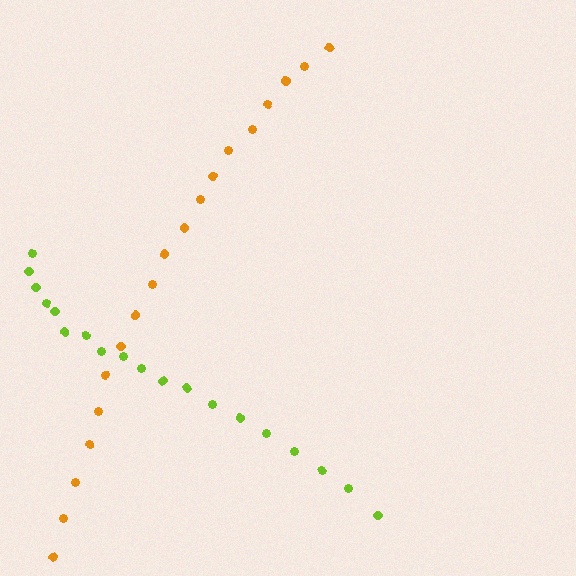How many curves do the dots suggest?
There are 2 distinct paths.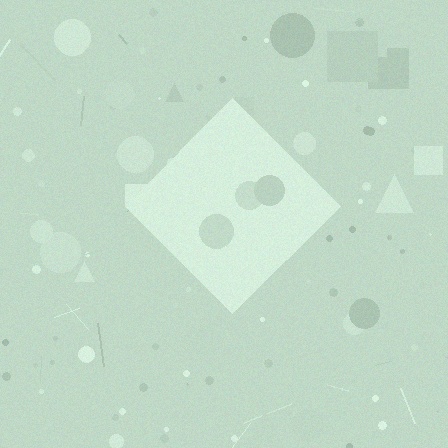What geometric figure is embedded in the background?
A diamond is embedded in the background.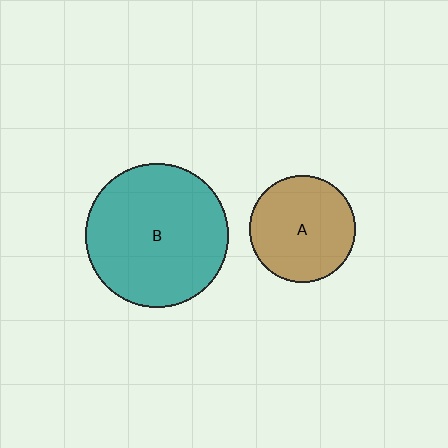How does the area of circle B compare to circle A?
Approximately 1.8 times.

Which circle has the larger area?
Circle B (teal).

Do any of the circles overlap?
No, none of the circles overlap.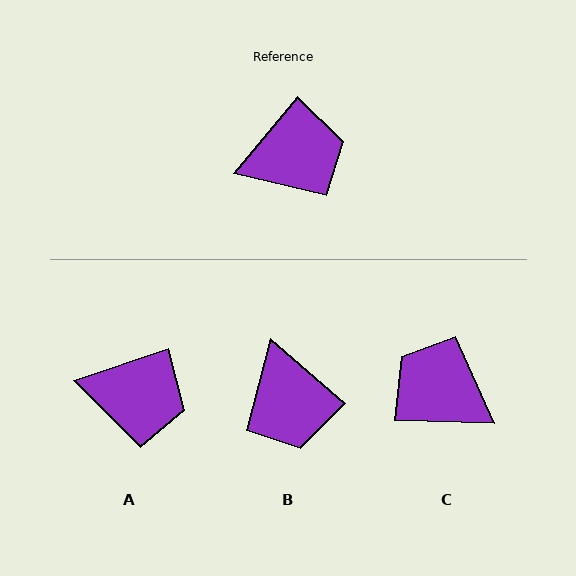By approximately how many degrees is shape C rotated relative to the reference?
Approximately 128 degrees counter-clockwise.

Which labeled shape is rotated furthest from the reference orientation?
C, about 128 degrees away.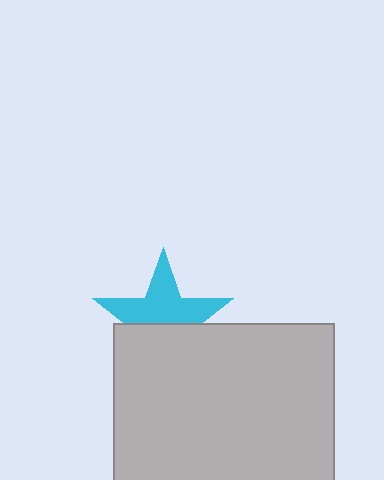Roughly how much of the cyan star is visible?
About half of it is visible (roughly 57%).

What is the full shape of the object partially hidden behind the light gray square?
The partially hidden object is a cyan star.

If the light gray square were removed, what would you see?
You would see the complete cyan star.